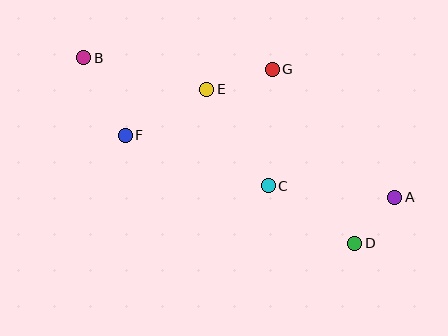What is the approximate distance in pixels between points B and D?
The distance between B and D is approximately 329 pixels.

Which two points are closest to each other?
Points A and D are closest to each other.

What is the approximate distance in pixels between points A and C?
The distance between A and C is approximately 127 pixels.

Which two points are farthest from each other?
Points A and B are farthest from each other.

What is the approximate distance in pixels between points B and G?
The distance between B and G is approximately 189 pixels.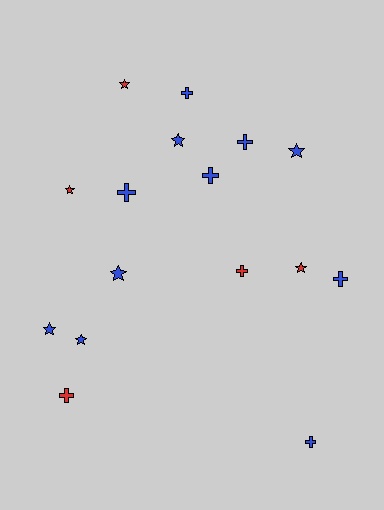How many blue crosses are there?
There are 6 blue crosses.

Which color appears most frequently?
Blue, with 11 objects.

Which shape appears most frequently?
Cross, with 8 objects.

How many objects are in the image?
There are 16 objects.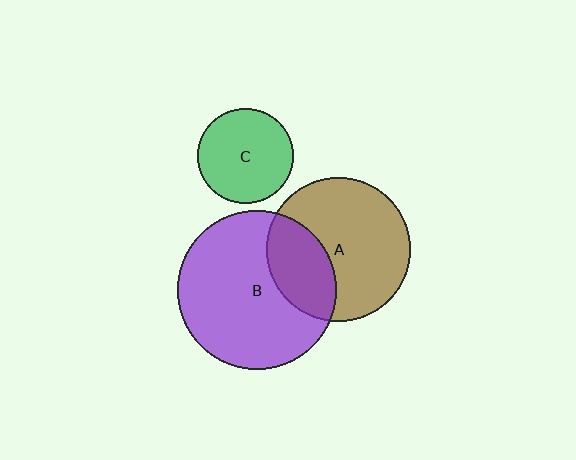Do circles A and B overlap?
Yes.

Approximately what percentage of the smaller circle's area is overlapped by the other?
Approximately 30%.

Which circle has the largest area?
Circle B (purple).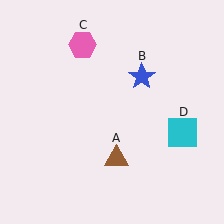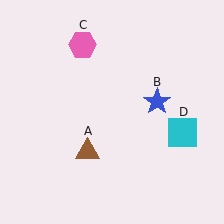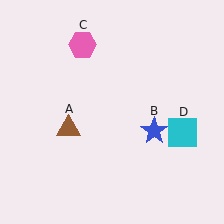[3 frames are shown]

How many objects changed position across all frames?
2 objects changed position: brown triangle (object A), blue star (object B).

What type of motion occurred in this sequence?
The brown triangle (object A), blue star (object B) rotated clockwise around the center of the scene.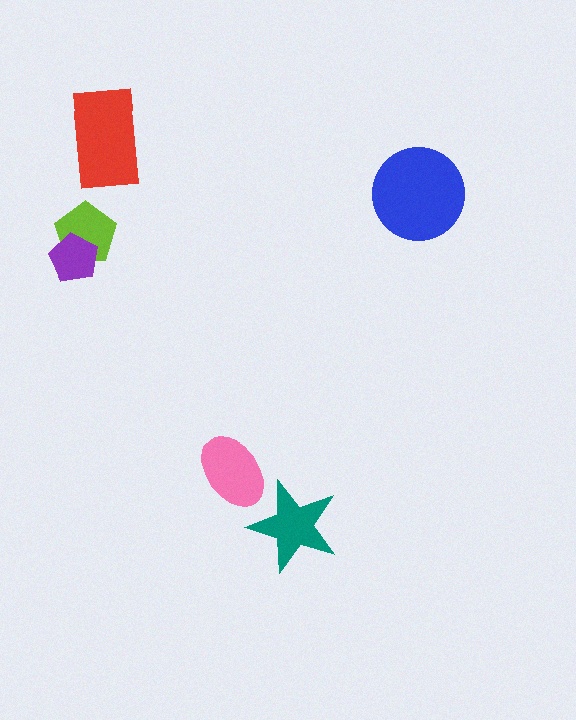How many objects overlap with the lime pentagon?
1 object overlaps with the lime pentagon.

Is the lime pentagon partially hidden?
Yes, it is partially covered by another shape.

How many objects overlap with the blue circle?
0 objects overlap with the blue circle.